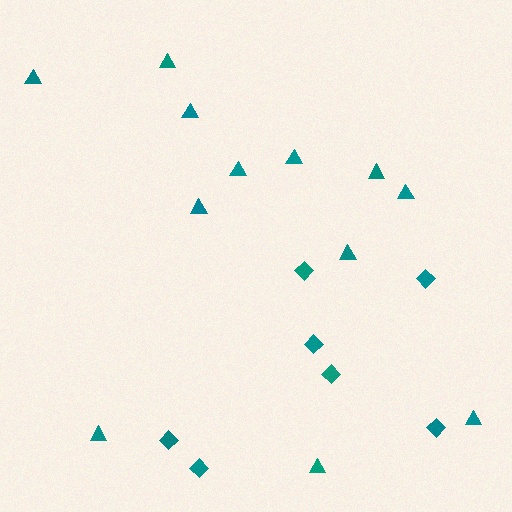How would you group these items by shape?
There are 2 groups: one group of triangles (12) and one group of diamonds (7).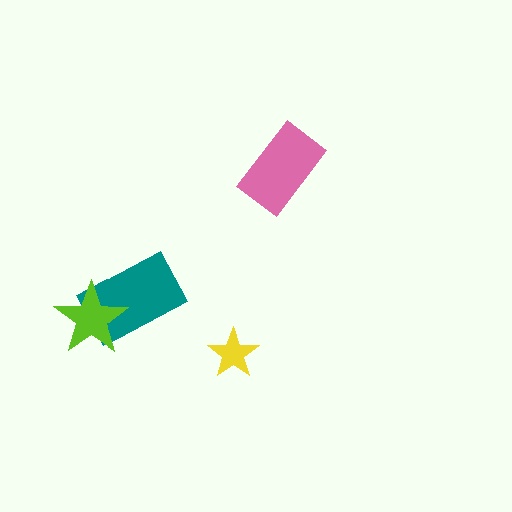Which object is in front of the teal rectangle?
The lime star is in front of the teal rectangle.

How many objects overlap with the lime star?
1 object overlaps with the lime star.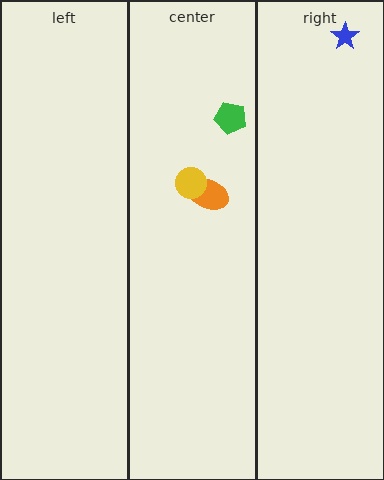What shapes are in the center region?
The orange ellipse, the yellow circle, the green pentagon.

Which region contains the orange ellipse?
The center region.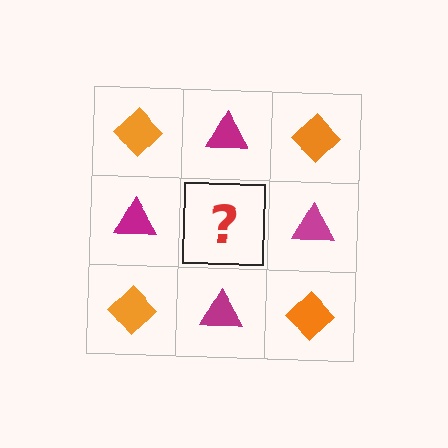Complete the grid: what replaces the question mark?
The question mark should be replaced with an orange diamond.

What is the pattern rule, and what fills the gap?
The rule is that it alternates orange diamond and magenta triangle in a checkerboard pattern. The gap should be filled with an orange diamond.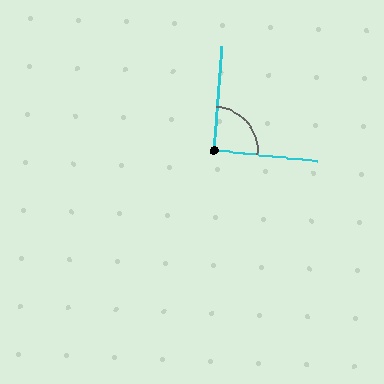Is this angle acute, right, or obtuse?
It is approximately a right angle.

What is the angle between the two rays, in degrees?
Approximately 91 degrees.